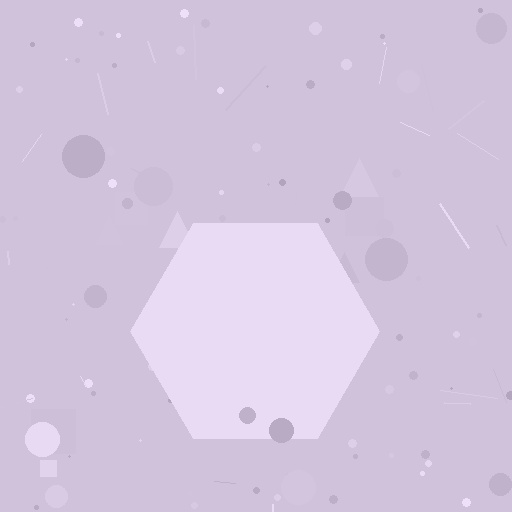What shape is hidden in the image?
A hexagon is hidden in the image.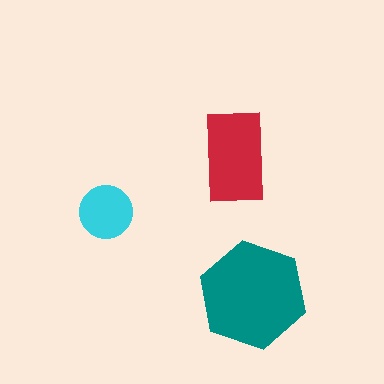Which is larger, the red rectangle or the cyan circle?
The red rectangle.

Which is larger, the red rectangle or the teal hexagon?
The teal hexagon.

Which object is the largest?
The teal hexagon.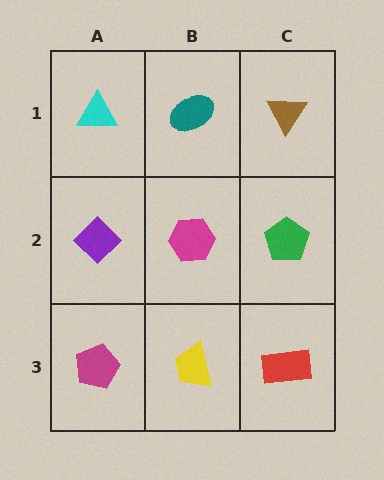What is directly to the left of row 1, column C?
A teal ellipse.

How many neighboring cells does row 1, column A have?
2.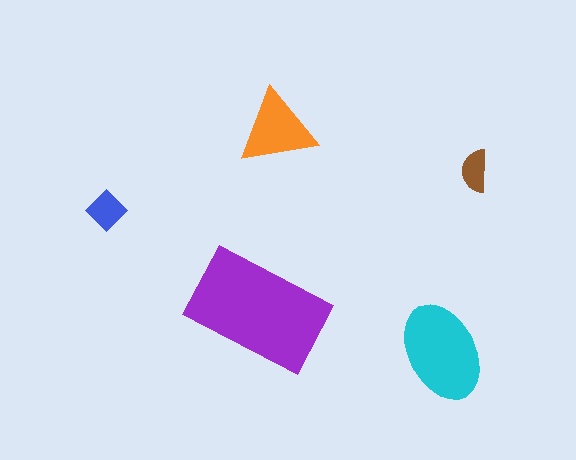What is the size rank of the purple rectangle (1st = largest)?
1st.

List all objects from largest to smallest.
The purple rectangle, the cyan ellipse, the orange triangle, the blue diamond, the brown semicircle.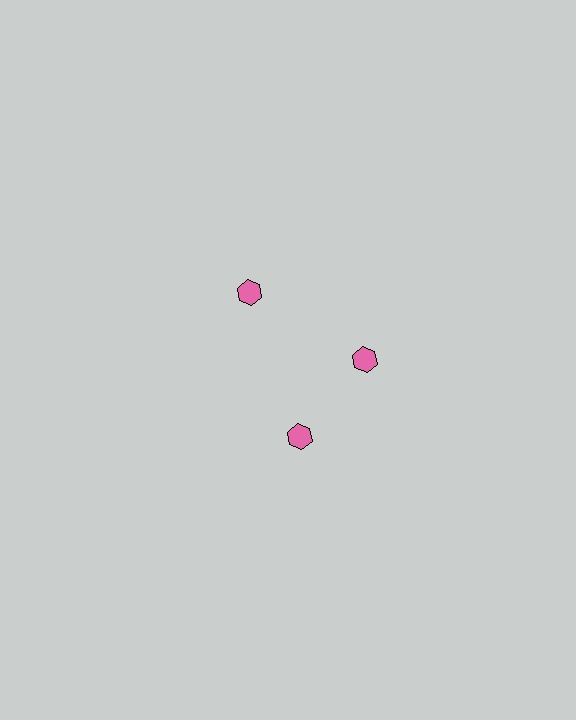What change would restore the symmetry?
The symmetry would be restored by rotating it back into even spacing with its neighbors so that all 3 hexagons sit at equal angles and equal distance from the center.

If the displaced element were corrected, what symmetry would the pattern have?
It would have 3-fold rotational symmetry — the pattern would map onto itself every 120 degrees.